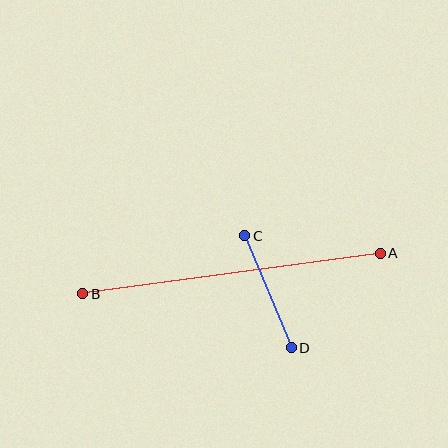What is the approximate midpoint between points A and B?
The midpoint is at approximately (231, 273) pixels.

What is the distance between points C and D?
The distance is approximately 122 pixels.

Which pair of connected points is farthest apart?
Points A and B are farthest apart.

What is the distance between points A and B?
The distance is approximately 300 pixels.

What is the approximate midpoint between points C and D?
The midpoint is at approximately (268, 292) pixels.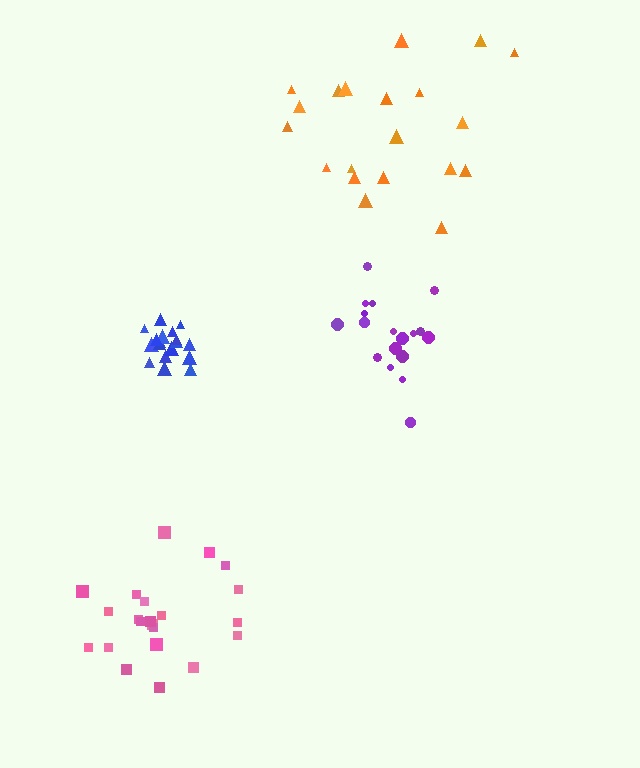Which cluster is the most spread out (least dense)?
Orange.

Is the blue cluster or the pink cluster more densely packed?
Blue.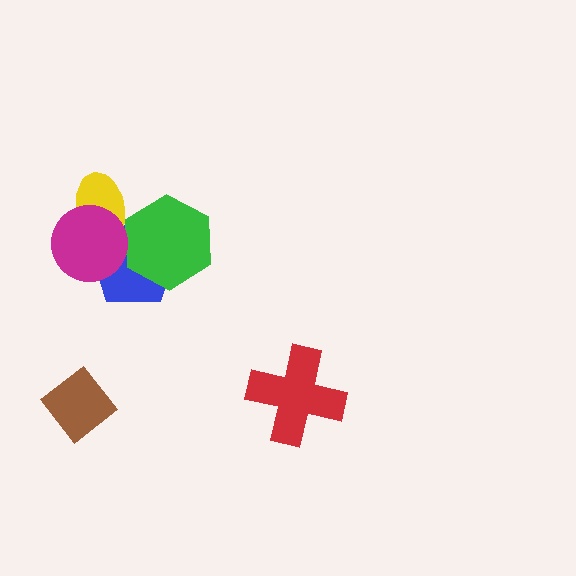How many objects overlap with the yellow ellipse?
3 objects overlap with the yellow ellipse.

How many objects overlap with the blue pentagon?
3 objects overlap with the blue pentagon.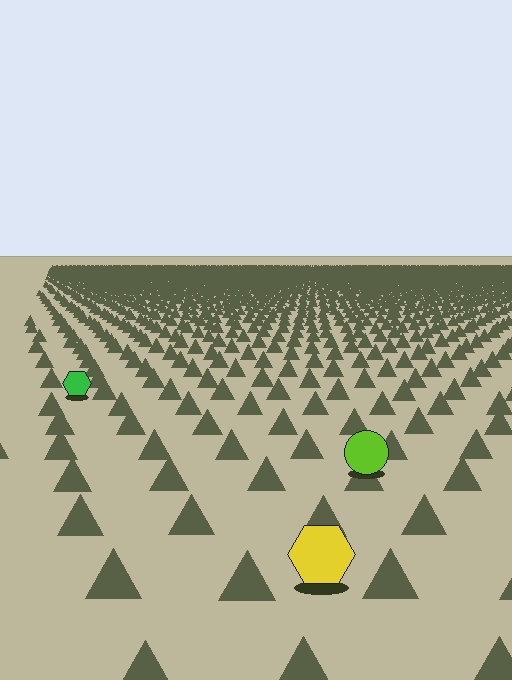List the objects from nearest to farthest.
From nearest to farthest: the yellow hexagon, the lime circle, the green hexagon.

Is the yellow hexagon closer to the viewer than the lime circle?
Yes. The yellow hexagon is closer — you can tell from the texture gradient: the ground texture is coarser near it.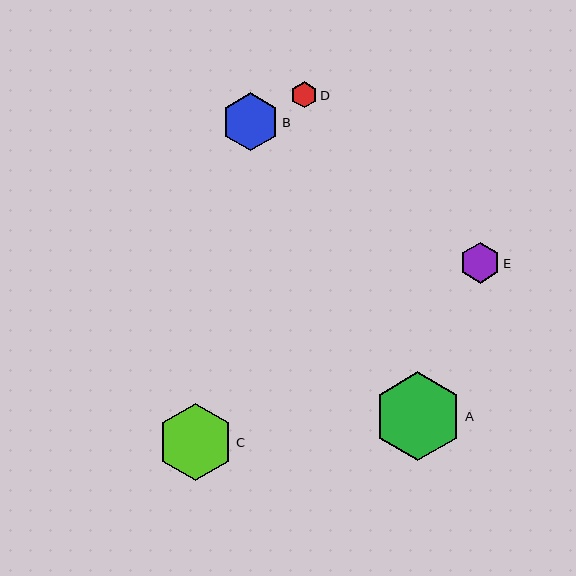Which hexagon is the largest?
Hexagon A is the largest with a size of approximately 88 pixels.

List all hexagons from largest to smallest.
From largest to smallest: A, C, B, E, D.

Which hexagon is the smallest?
Hexagon D is the smallest with a size of approximately 26 pixels.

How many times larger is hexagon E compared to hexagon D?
Hexagon E is approximately 1.6 times the size of hexagon D.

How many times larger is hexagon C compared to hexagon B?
Hexagon C is approximately 1.3 times the size of hexagon B.